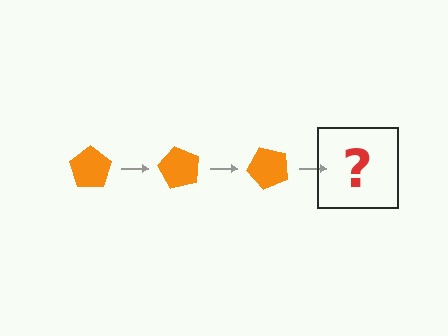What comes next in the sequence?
The next element should be an orange pentagon rotated 180 degrees.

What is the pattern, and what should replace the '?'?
The pattern is that the pentagon rotates 60 degrees each step. The '?' should be an orange pentagon rotated 180 degrees.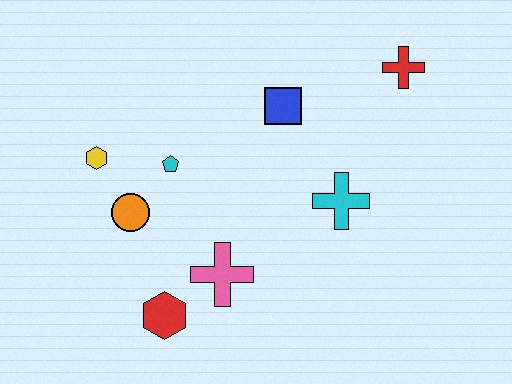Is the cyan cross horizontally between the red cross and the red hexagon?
Yes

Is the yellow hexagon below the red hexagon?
No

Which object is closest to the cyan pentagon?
The orange circle is closest to the cyan pentagon.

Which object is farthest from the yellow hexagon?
The red cross is farthest from the yellow hexagon.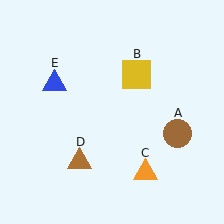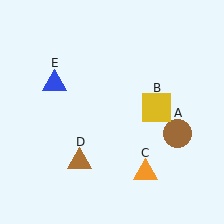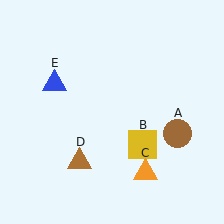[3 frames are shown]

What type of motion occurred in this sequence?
The yellow square (object B) rotated clockwise around the center of the scene.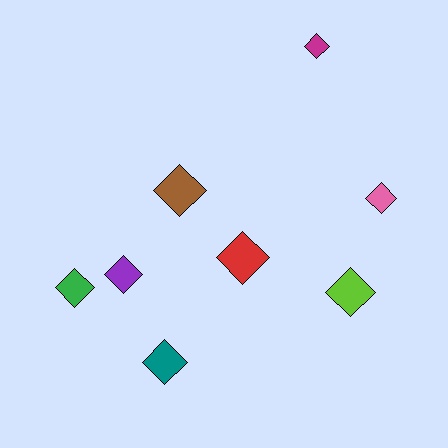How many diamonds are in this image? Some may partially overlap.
There are 8 diamonds.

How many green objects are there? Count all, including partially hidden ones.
There is 1 green object.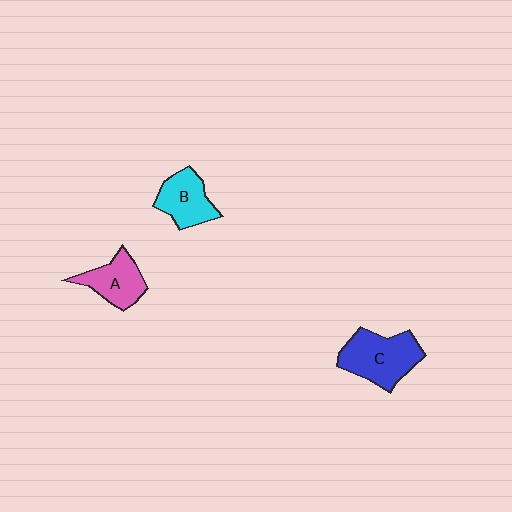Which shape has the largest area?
Shape C (blue).